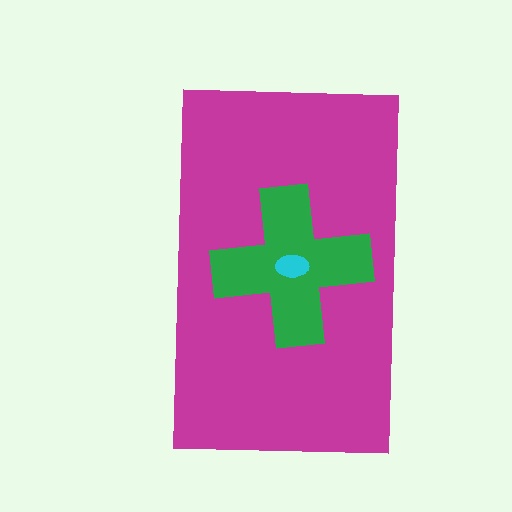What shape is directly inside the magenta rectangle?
The green cross.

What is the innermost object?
The cyan ellipse.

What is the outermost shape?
The magenta rectangle.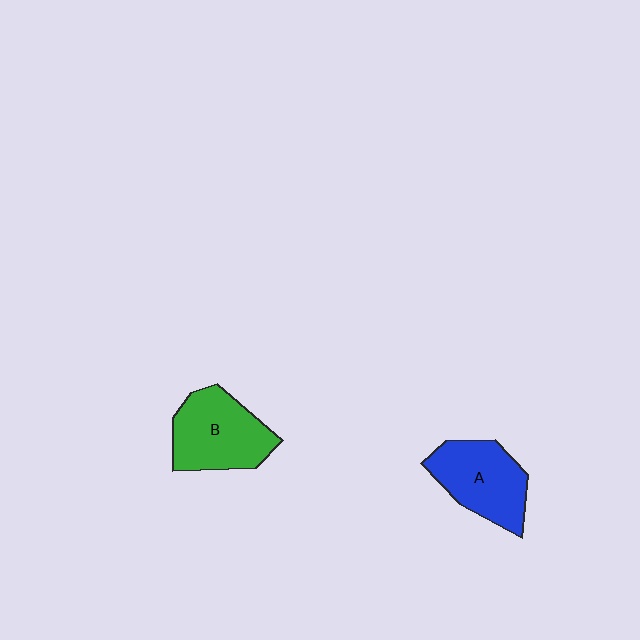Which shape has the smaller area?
Shape A (blue).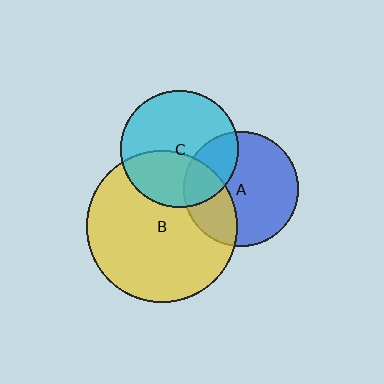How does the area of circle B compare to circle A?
Approximately 1.7 times.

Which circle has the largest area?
Circle B (yellow).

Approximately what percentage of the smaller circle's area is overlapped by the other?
Approximately 40%.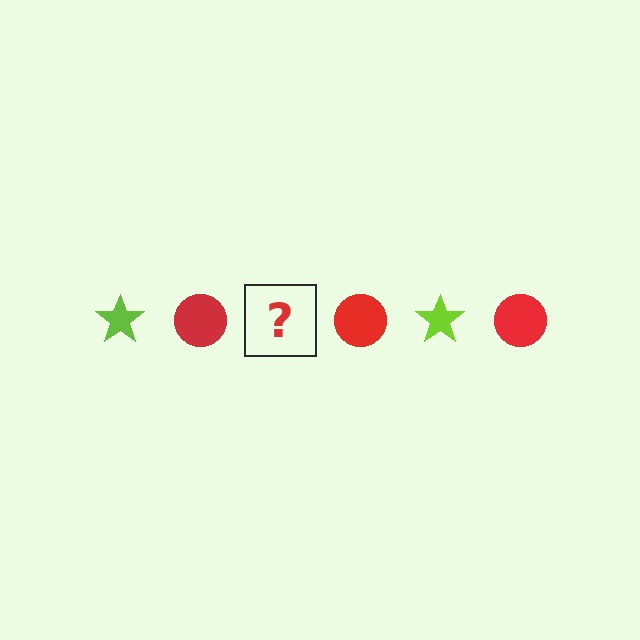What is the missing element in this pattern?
The missing element is a lime star.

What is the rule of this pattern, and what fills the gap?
The rule is that the pattern alternates between lime star and red circle. The gap should be filled with a lime star.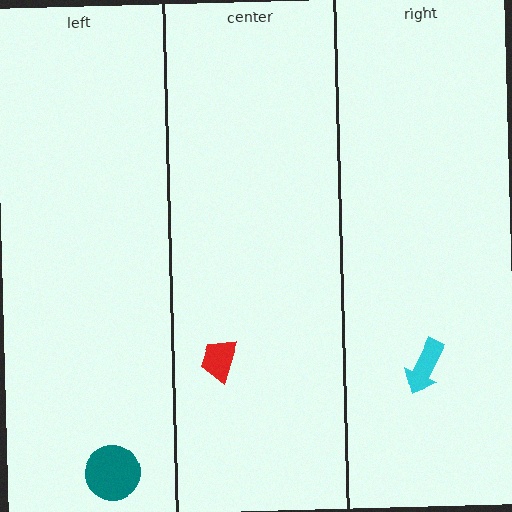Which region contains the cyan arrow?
The right region.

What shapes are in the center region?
The red trapezoid.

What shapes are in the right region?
The cyan arrow.